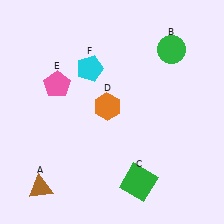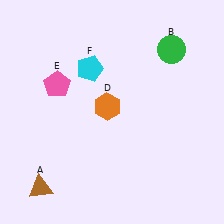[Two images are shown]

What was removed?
The green square (C) was removed in Image 2.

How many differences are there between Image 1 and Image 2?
There is 1 difference between the two images.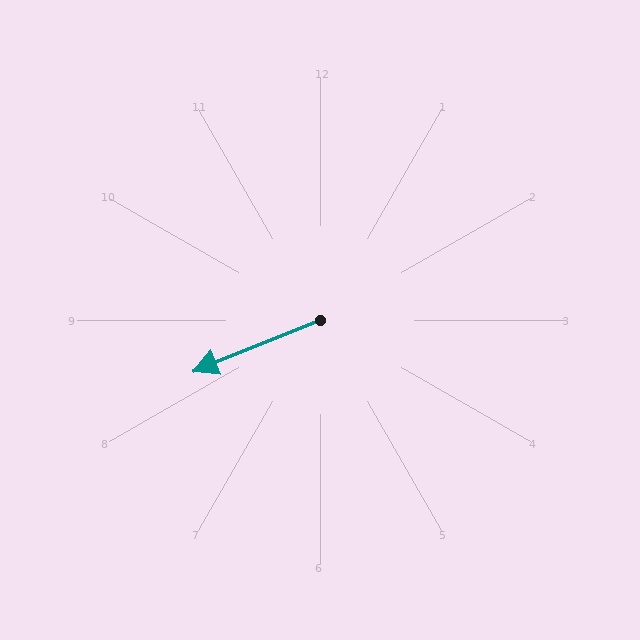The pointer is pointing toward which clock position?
Roughly 8 o'clock.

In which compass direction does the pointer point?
West.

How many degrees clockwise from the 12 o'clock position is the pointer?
Approximately 248 degrees.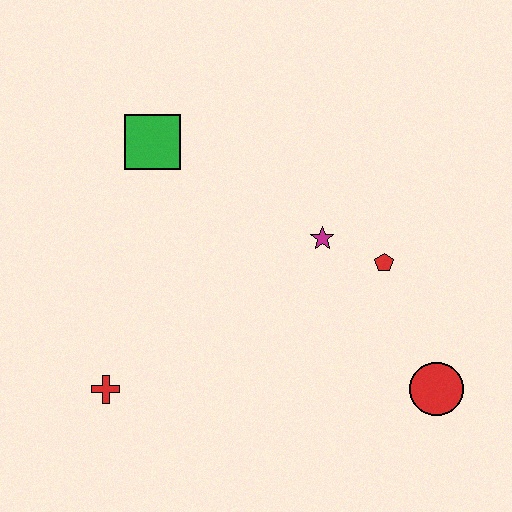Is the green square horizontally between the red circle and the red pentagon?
No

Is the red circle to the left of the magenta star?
No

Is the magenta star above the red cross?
Yes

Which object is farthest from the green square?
The red circle is farthest from the green square.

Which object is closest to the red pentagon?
The magenta star is closest to the red pentagon.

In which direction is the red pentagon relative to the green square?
The red pentagon is to the right of the green square.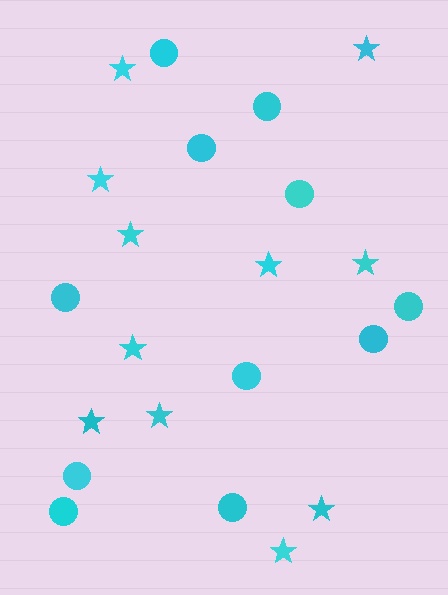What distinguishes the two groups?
There are 2 groups: one group of stars (11) and one group of circles (11).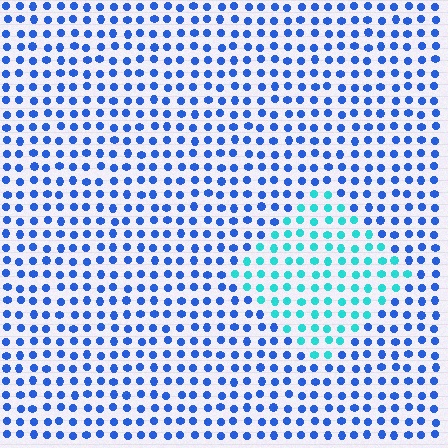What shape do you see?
I see a diamond.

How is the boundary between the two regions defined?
The boundary is defined purely by a slight shift in hue (about 45 degrees). Spacing, size, and orientation are identical on both sides.